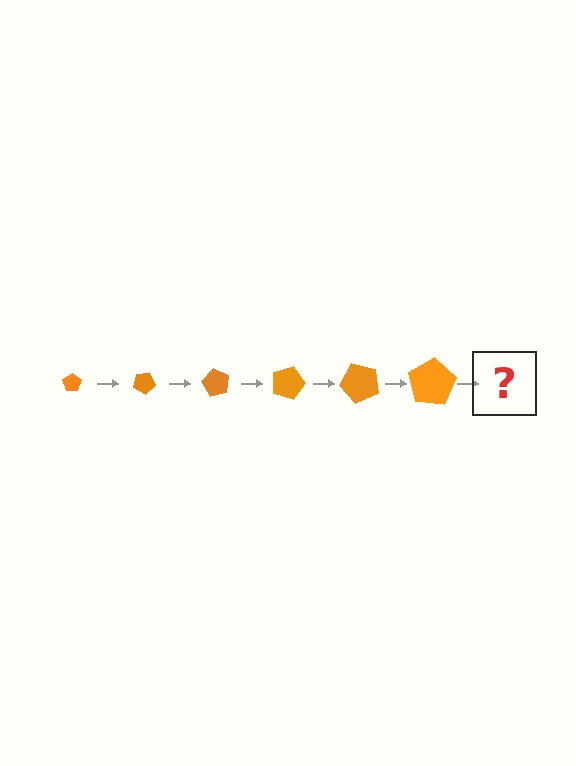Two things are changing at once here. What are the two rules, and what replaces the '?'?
The two rules are that the pentagon grows larger each step and it rotates 30 degrees each step. The '?' should be a pentagon, larger than the previous one and rotated 180 degrees from the start.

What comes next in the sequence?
The next element should be a pentagon, larger than the previous one and rotated 180 degrees from the start.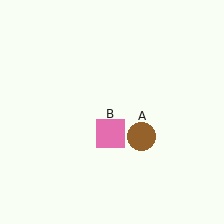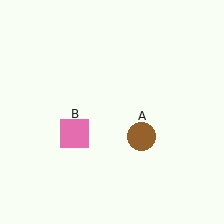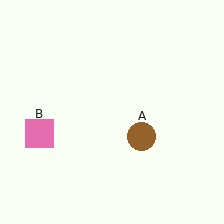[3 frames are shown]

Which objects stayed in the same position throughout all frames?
Brown circle (object A) remained stationary.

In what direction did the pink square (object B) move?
The pink square (object B) moved left.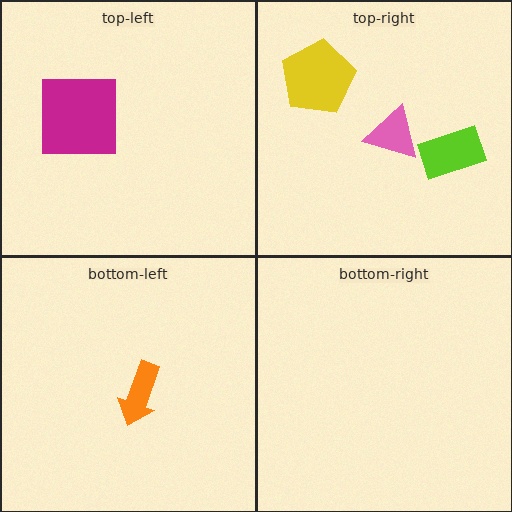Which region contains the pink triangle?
The top-right region.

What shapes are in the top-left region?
The magenta square.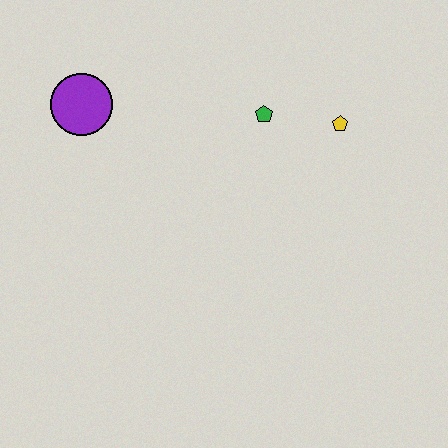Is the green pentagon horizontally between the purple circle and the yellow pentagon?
Yes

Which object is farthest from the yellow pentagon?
The purple circle is farthest from the yellow pentagon.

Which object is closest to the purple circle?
The green pentagon is closest to the purple circle.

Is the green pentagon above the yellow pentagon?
Yes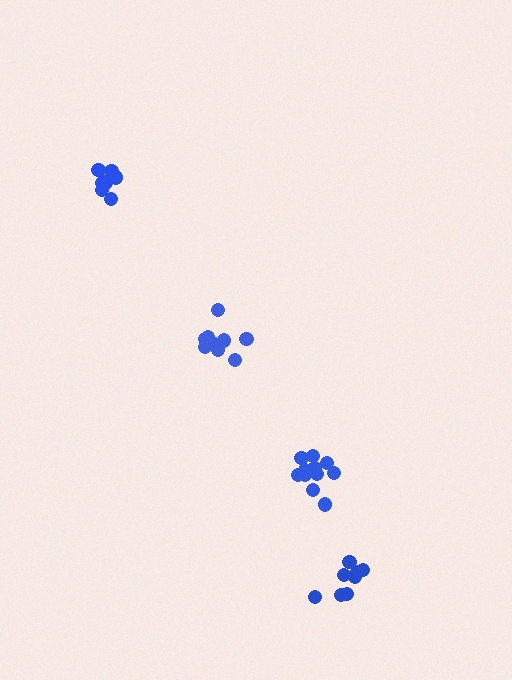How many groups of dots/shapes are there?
There are 4 groups.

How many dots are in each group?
Group 1: 8 dots, Group 2: 13 dots, Group 3: 8 dots, Group 4: 9 dots (38 total).